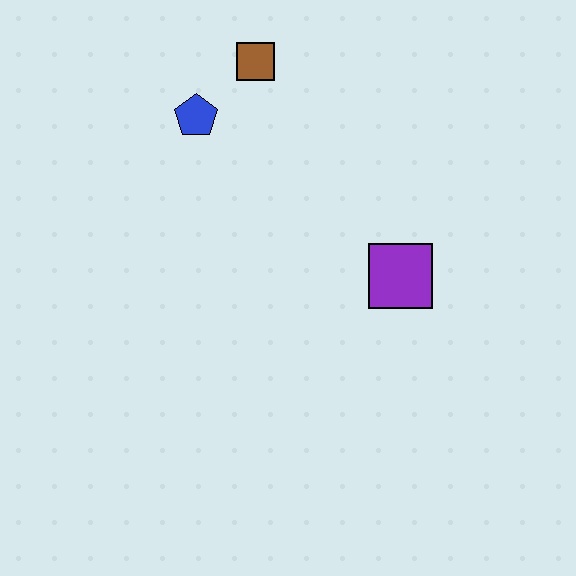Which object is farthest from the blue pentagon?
The purple square is farthest from the blue pentagon.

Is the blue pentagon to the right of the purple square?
No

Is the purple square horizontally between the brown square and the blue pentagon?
No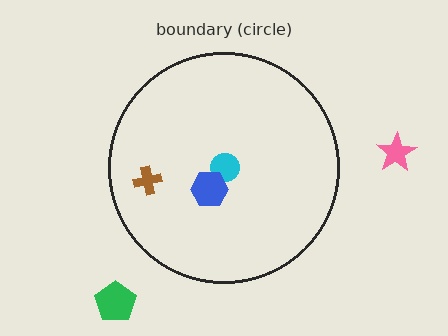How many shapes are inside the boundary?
3 inside, 2 outside.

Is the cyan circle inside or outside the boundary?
Inside.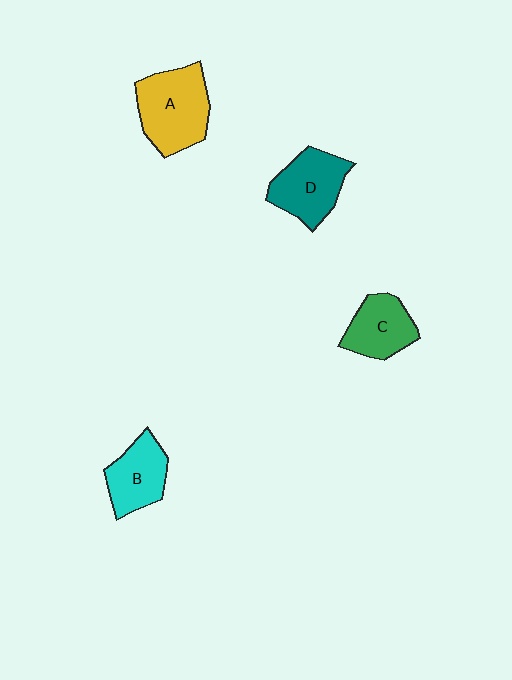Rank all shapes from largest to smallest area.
From largest to smallest: A (yellow), D (teal), B (cyan), C (green).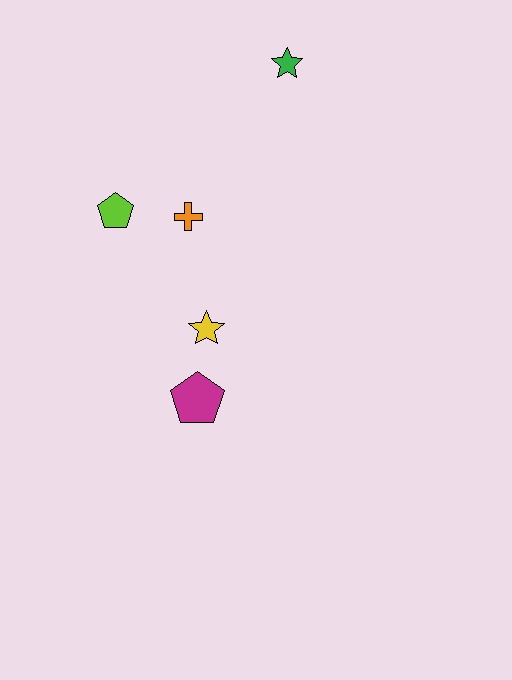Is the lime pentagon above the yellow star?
Yes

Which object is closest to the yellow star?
The magenta pentagon is closest to the yellow star.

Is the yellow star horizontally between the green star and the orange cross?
Yes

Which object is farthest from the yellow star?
The green star is farthest from the yellow star.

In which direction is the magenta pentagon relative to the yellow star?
The magenta pentagon is below the yellow star.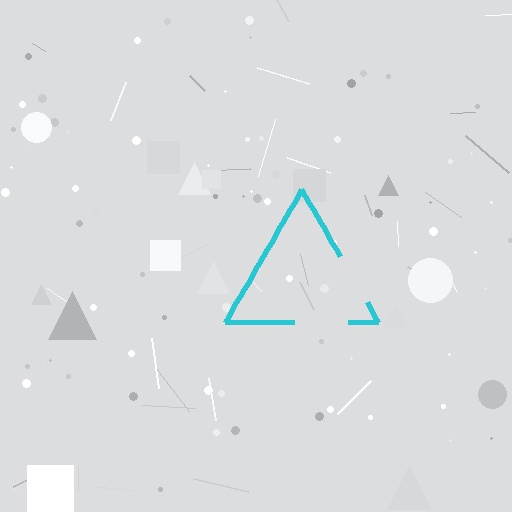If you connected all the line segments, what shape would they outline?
They would outline a triangle.